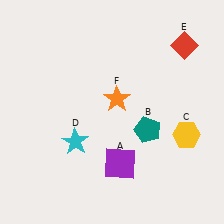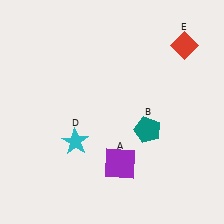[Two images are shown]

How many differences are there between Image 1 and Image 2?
There are 2 differences between the two images.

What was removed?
The orange star (F), the yellow hexagon (C) were removed in Image 2.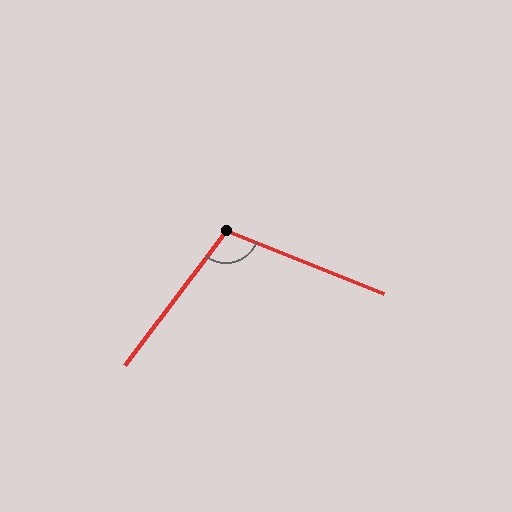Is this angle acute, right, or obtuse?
It is obtuse.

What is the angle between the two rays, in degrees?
Approximately 105 degrees.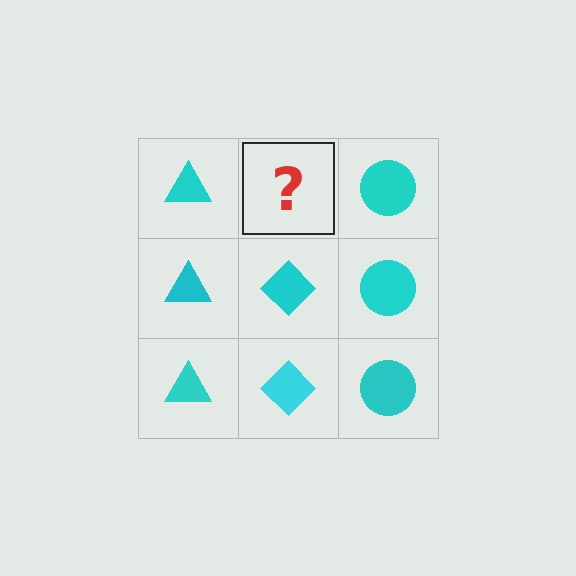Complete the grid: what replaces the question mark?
The question mark should be replaced with a cyan diamond.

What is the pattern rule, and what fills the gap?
The rule is that each column has a consistent shape. The gap should be filled with a cyan diamond.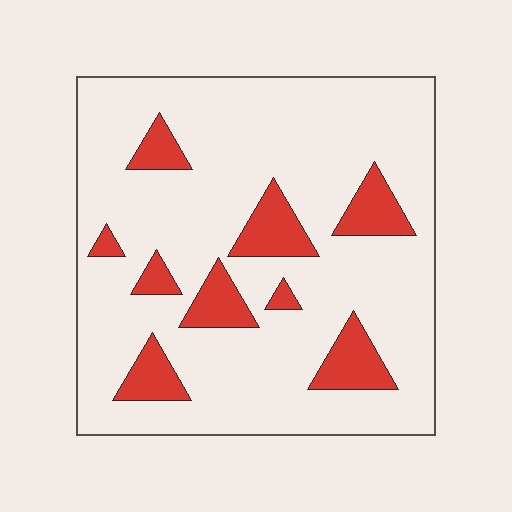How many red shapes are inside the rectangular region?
9.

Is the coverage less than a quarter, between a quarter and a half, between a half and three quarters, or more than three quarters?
Less than a quarter.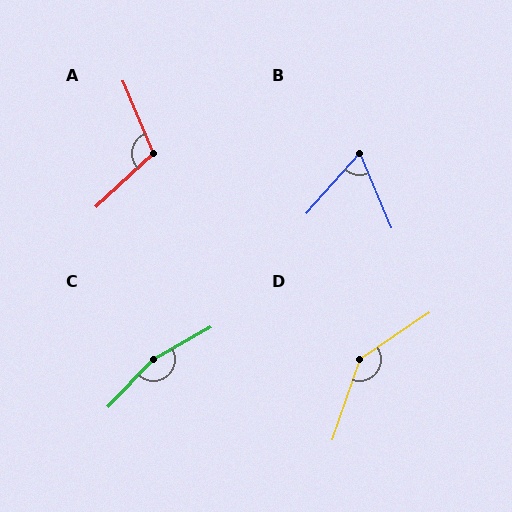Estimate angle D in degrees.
Approximately 143 degrees.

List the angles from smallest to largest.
B (64°), A (110°), D (143°), C (164°).